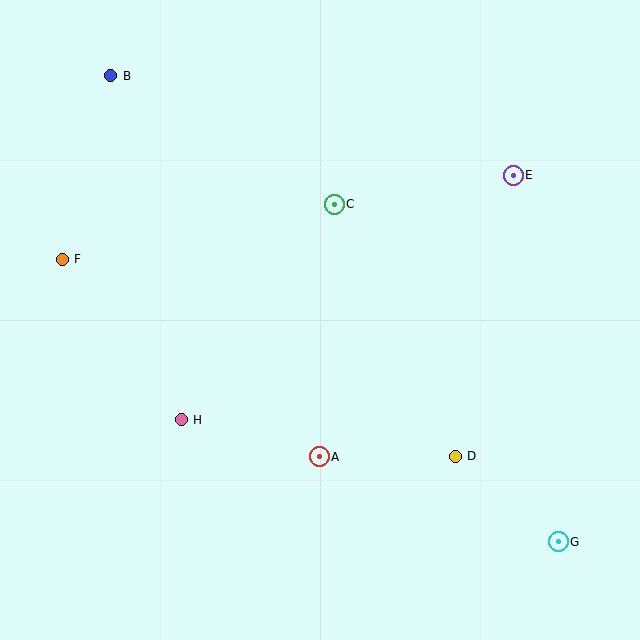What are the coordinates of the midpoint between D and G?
The midpoint between D and G is at (507, 499).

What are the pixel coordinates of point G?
Point G is at (558, 542).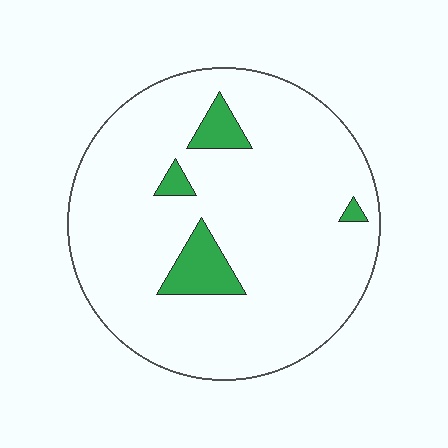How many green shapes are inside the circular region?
4.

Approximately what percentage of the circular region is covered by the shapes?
Approximately 10%.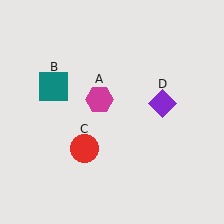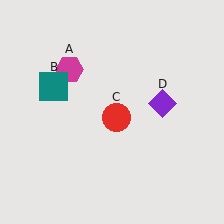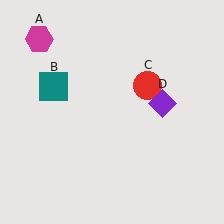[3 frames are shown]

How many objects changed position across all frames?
2 objects changed position: magenta hexagon (object A), red circle (object C).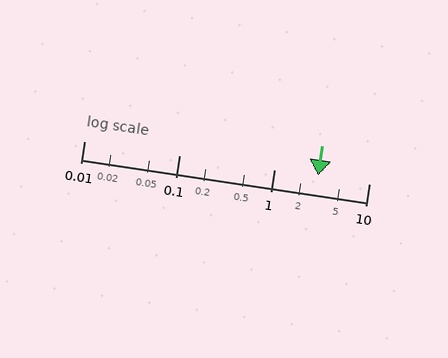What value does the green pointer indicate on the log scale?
The pointer indicates approximately 2.9.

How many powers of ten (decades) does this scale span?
The scale spans 3 decades, from 0.01 to 10.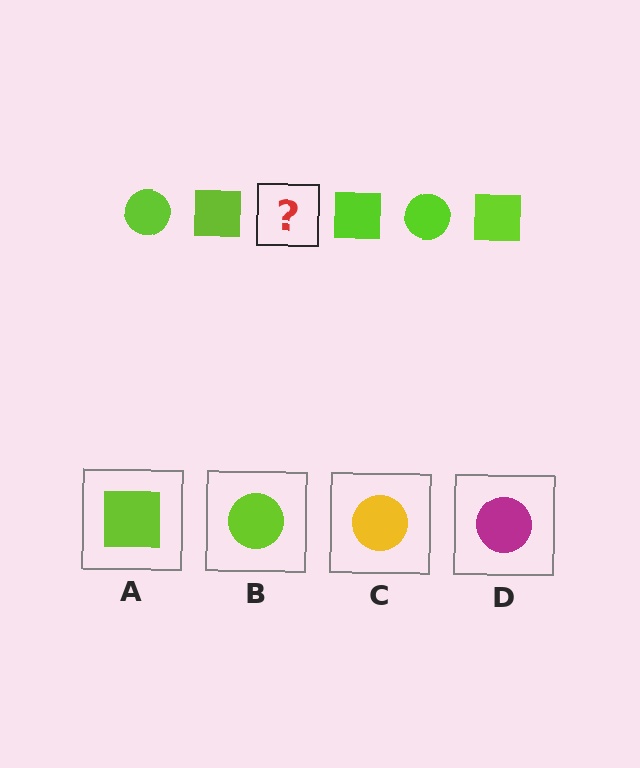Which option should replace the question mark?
Option B.